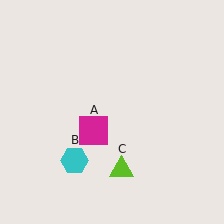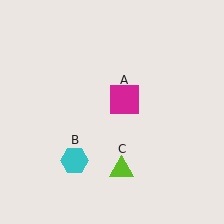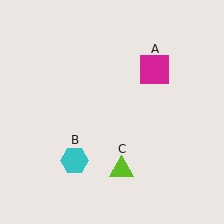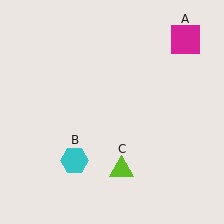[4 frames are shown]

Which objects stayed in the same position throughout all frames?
Cyan hexagon (object B) and lime triangle (object C) remained stationary.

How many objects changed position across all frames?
1 object changed position: magenta square (object A).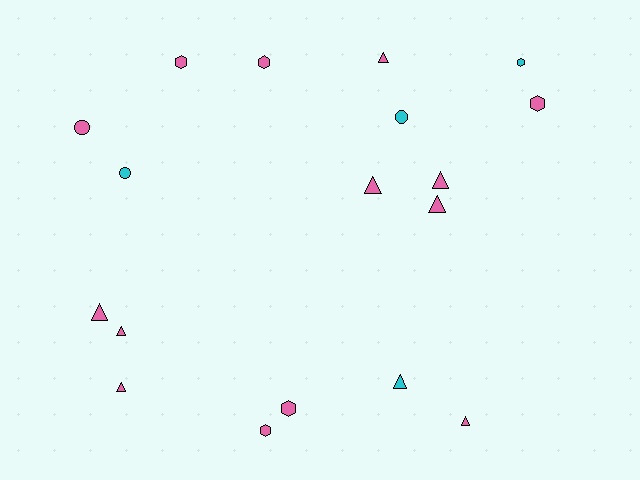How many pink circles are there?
There is 1 pink circle.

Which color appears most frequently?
Pink, with 14 objects.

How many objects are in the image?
There are 18 objects.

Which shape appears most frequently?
Triangle, with 9 objects.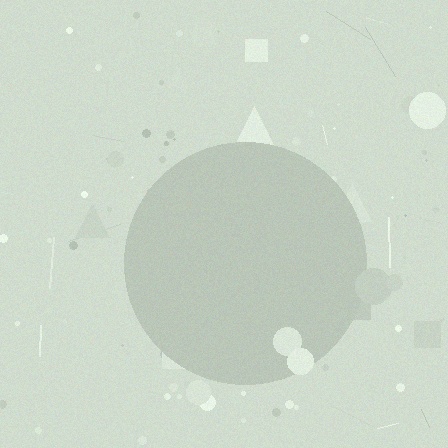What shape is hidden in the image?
A circle is hidden in the image.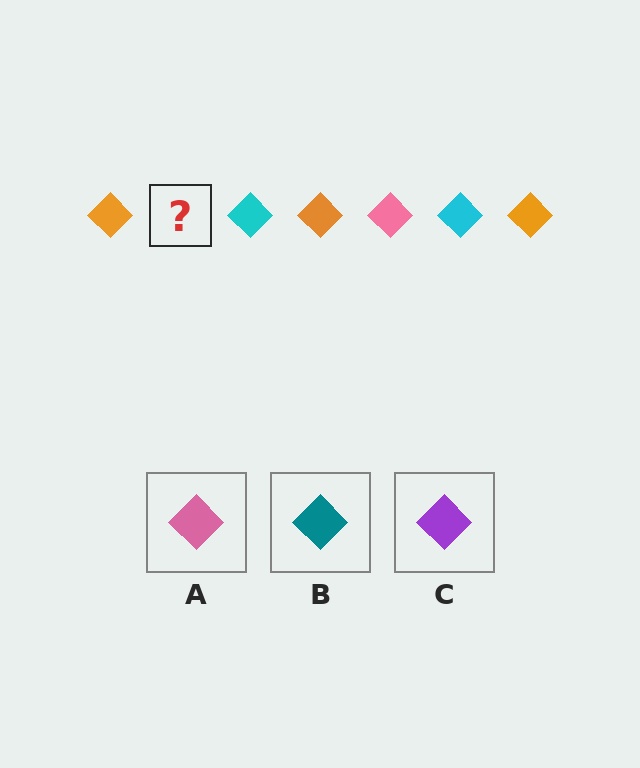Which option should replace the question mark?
Option A.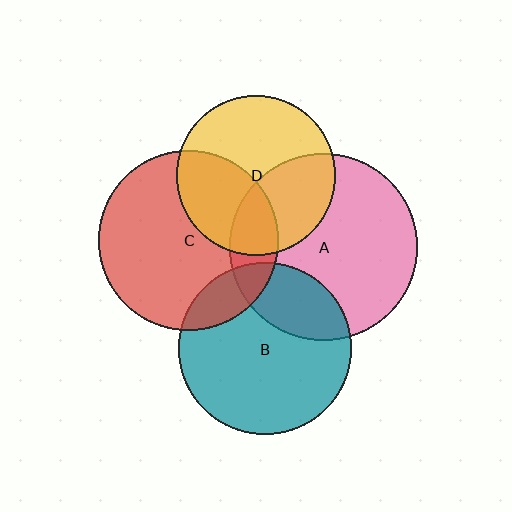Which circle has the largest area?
Circle A (pink).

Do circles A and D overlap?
Yes.